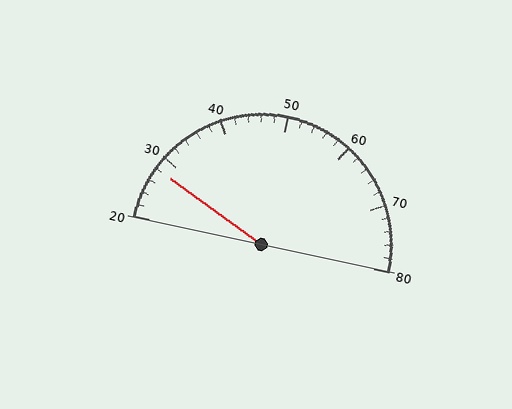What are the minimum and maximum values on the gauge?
The gauge ranges from 20 to 80.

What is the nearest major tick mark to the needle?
The nearest major tick mark is 30.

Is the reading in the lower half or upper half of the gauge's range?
The reading is in the lower half of the range (20 to 80).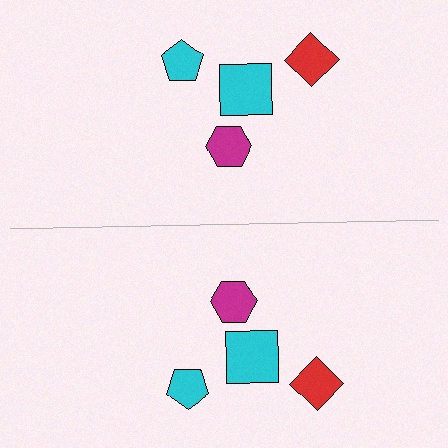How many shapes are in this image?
There are 8 shapes in this image.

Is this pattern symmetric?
Yes, this pattern has bilateral (reflection) symmetry.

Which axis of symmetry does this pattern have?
The pattern has a horizontal axis of symmetry running through the center of the image.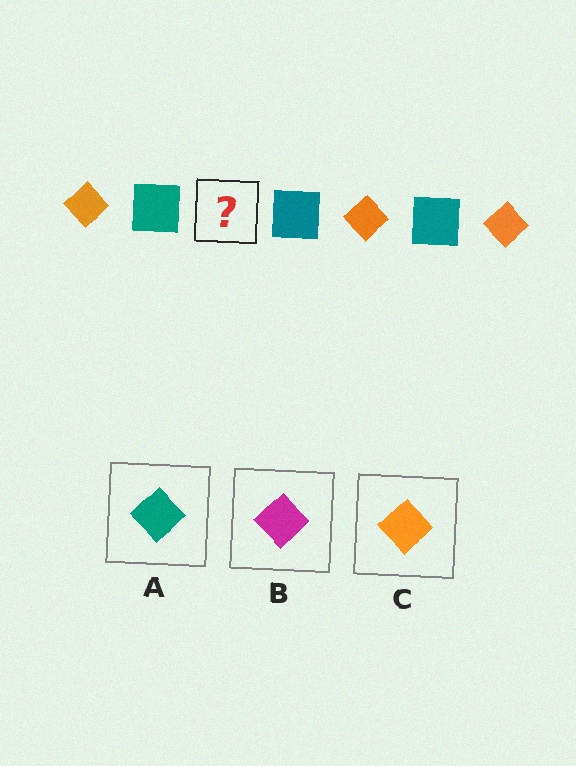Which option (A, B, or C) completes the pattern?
C.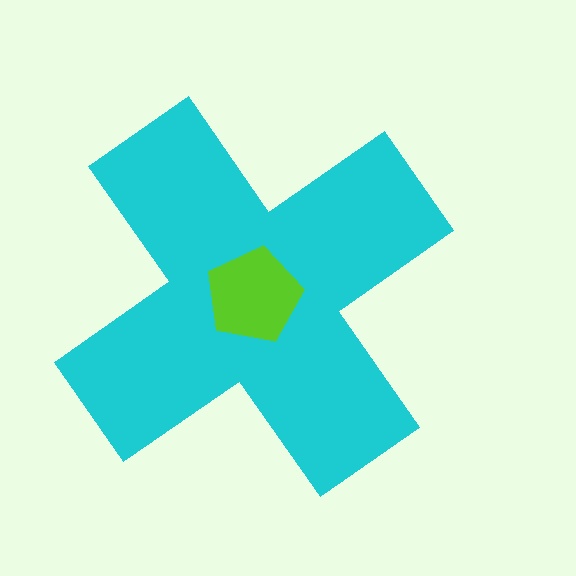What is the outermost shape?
The cyan cross.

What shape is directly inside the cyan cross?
The lime pentagon.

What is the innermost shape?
The lime pentagon.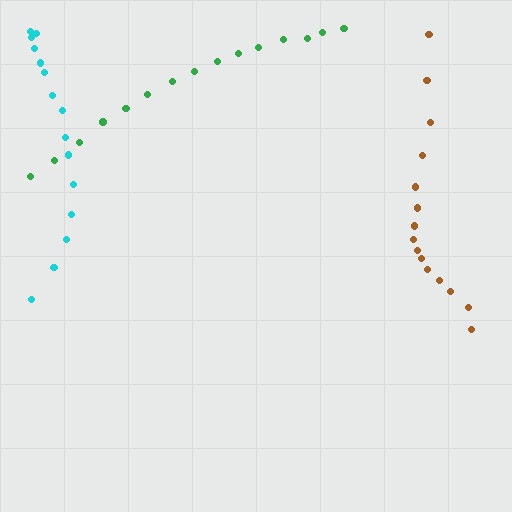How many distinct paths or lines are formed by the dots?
There are 3 distinct paths.